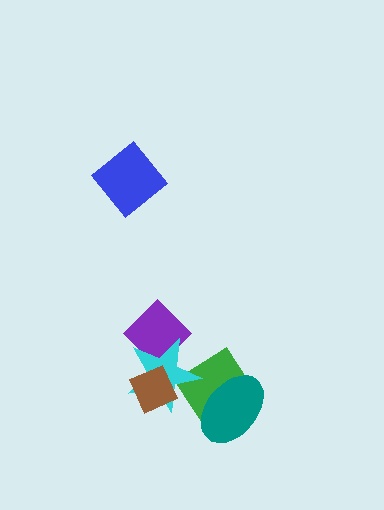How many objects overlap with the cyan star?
3 objects overlap with the cyan star.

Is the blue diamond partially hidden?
No, no other shape covers it.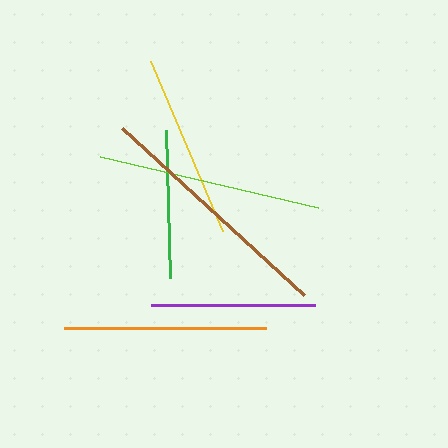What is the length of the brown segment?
The brown segment is approximately 247 pixels long.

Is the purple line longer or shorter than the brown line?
The brown line is longer than the purple line.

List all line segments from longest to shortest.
From longest to shortest: brown, lime, orange, yellow, purple, green.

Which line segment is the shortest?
The green line is the shortest at approximately 149 pixels.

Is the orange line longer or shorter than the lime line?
The lime line is longer than the orange line.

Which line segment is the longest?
The brown line is the longest at approximately 247 pixels.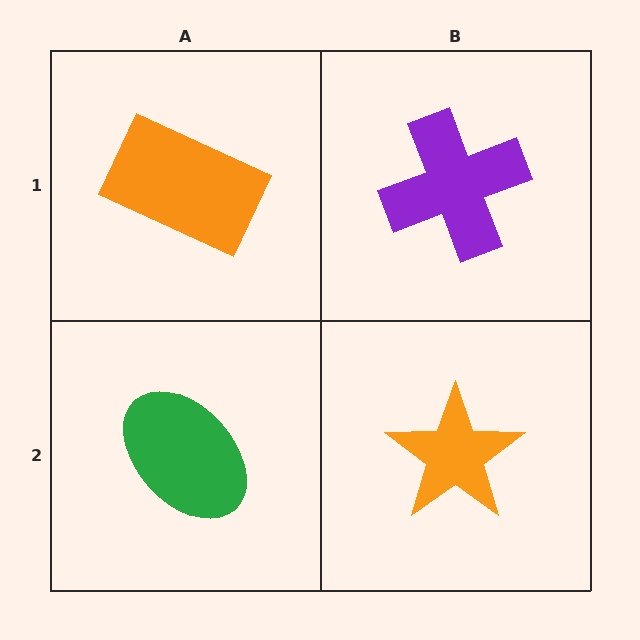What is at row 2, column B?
An orange star.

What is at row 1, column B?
A purple cross.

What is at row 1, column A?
An orange rectangle.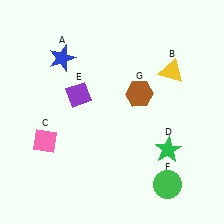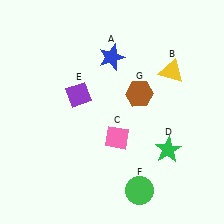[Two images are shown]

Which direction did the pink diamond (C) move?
The pink diamond (C) moved right.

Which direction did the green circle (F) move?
The green circle (F) moved left.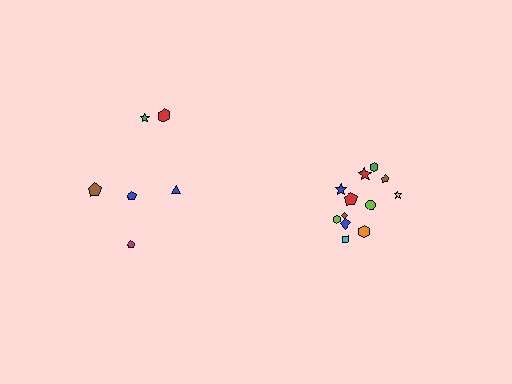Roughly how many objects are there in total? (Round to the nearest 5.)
Roughly 20 objects in total.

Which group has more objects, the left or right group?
The right group.